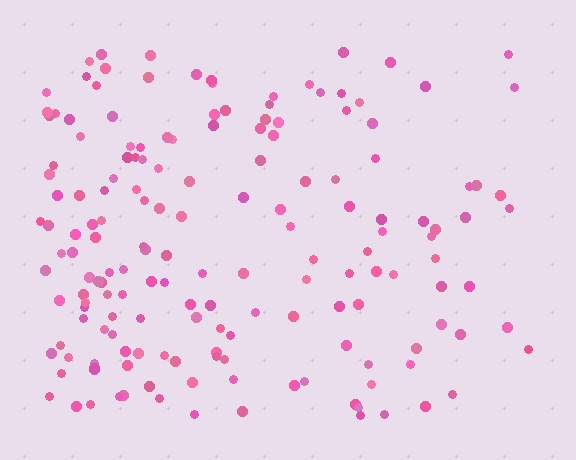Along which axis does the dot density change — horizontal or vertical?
Horizontal.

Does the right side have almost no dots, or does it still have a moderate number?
Still a moderate number, just noticeably fewer than the left.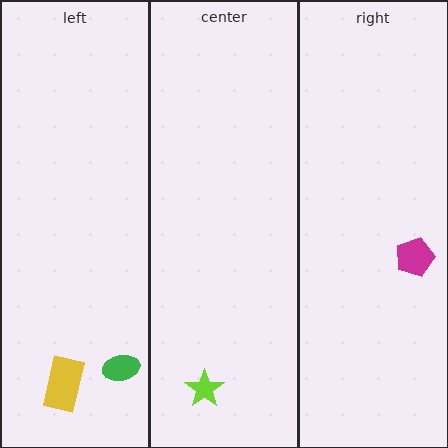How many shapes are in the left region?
2.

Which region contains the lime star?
The center region.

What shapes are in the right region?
The magenta pentagon.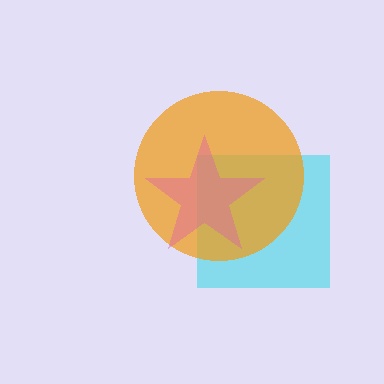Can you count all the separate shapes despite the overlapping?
Yes, there are 3 separate shapes.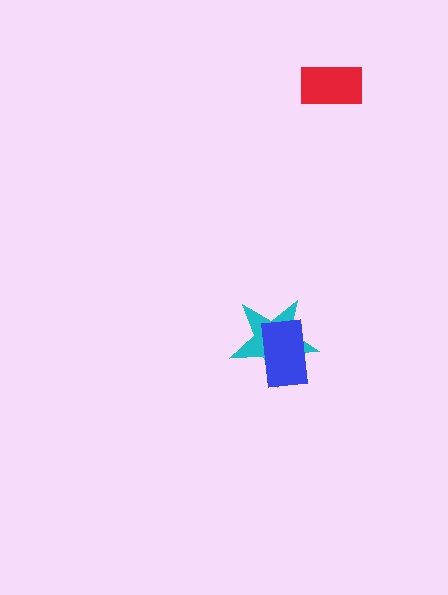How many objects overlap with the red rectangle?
0 objects overlap with the red rectangle.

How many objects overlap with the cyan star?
1 object overlaps with the cyan star.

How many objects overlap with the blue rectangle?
1 object overlaps with the blue rectangle.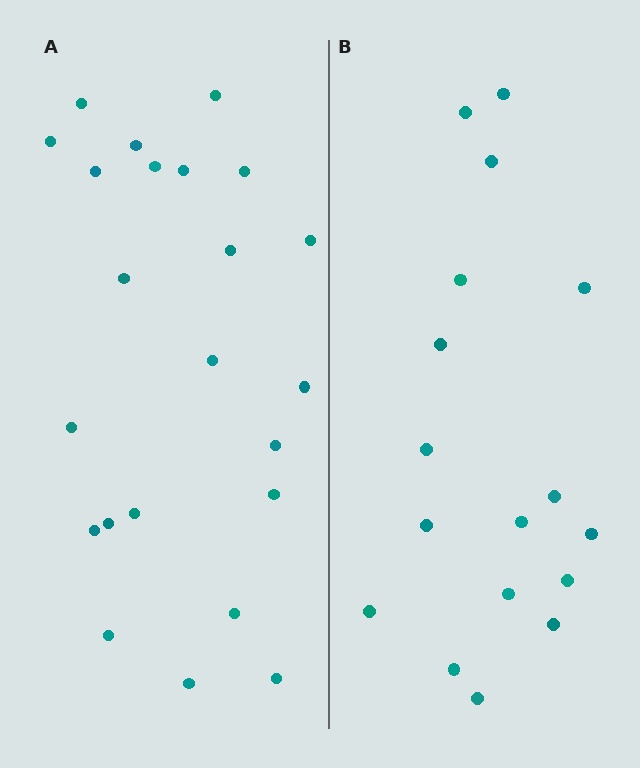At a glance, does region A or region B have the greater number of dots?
Region A (the left region) has more dots.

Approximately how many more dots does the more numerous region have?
Region A has about 6 more dots than region B.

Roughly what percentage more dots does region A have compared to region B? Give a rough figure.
About 35% more.